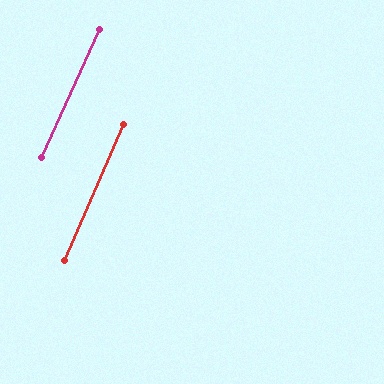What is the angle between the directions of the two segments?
Approximately 1 degree.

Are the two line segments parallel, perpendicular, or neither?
Parallel — their directions differ by only 1.3°.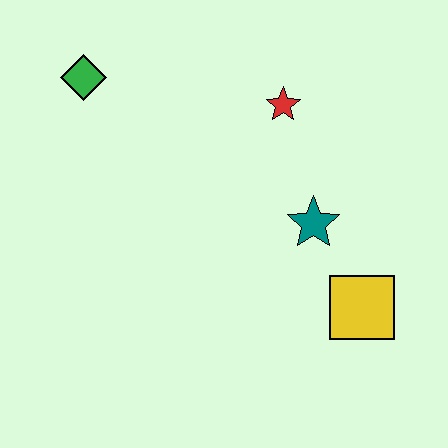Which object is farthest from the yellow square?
The green diamond is farthest from the yellow square.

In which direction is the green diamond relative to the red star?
The green diamond is to the left of the red star.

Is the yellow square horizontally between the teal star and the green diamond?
No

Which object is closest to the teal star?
The yellow square is closest to the teal star.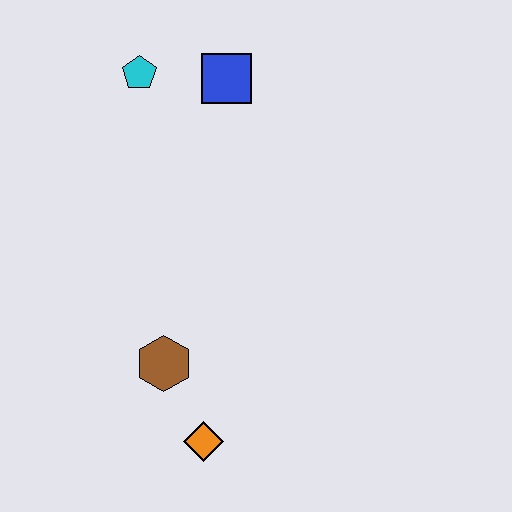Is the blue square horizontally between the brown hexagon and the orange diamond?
No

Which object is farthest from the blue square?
The orange diamond is farthest from the blue square.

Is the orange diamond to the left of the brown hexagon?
No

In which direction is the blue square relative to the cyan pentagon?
The blue square is to the right of the cyan pentagon.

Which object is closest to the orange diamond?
The brown hexagon is closest to the orange diamond.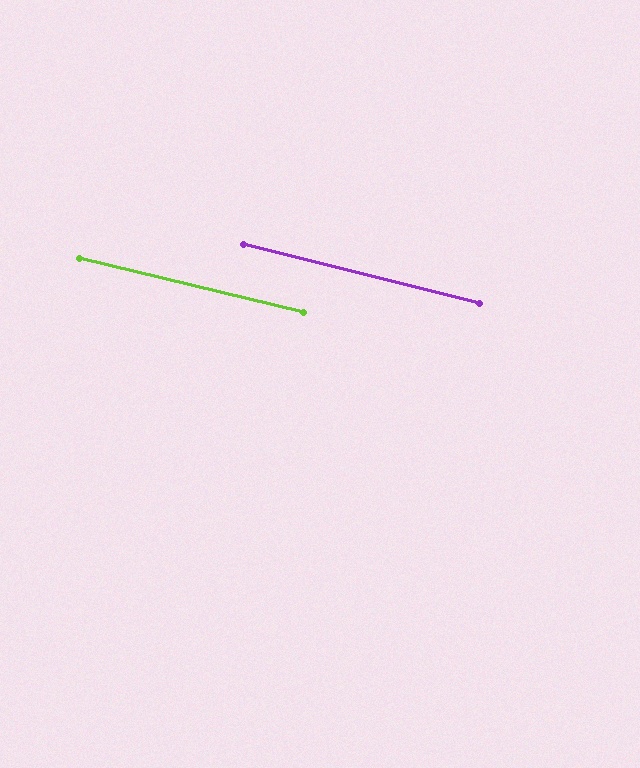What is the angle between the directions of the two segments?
Approximately 1 degree.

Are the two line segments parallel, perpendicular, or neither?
Parallel — their directions differ by only 0.6°.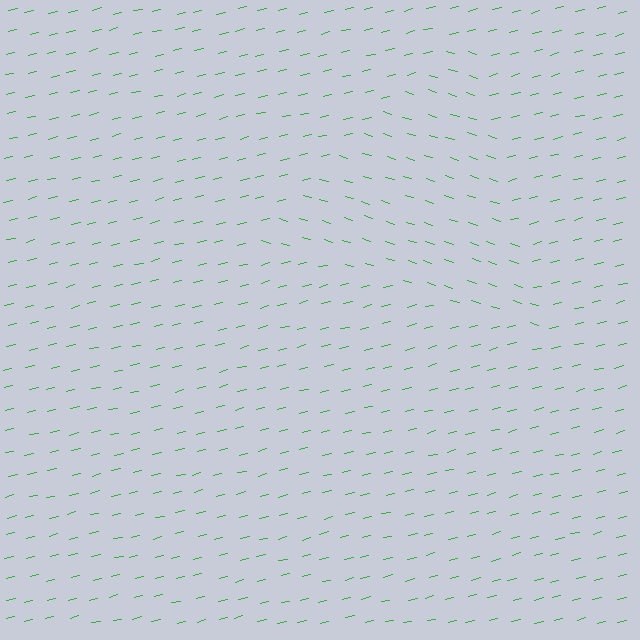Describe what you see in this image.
The image is filled with small green line segments. A triangle region in the image has lines oriented differently from the surrounding lines, creating a visible texture boundary.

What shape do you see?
I see a triangle.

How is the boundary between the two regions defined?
The boundary is defined purely by a change in line orientation (approximately 31 degrees difference). All lines are the same color and thickness.